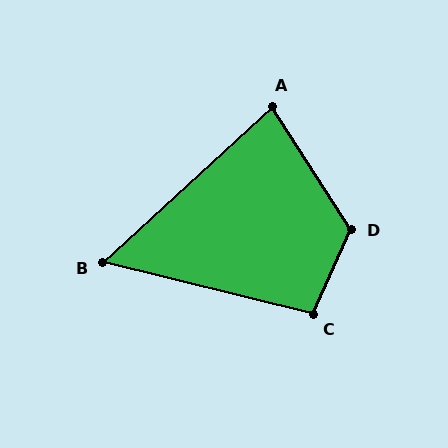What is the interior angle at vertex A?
Approximately 80 degrees (acute).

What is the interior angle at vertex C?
Approximately 100 degrees (obtuse).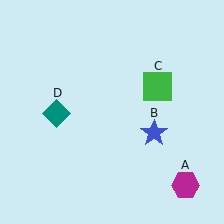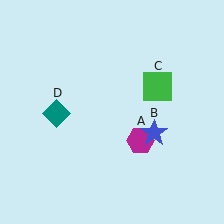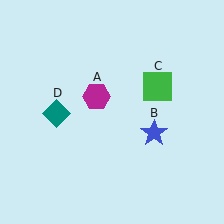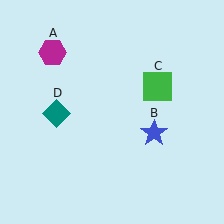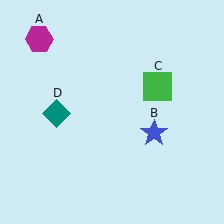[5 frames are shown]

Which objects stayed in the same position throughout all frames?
Blue star (object B) and green square (object C) and teal diamond (object D) remained stationary.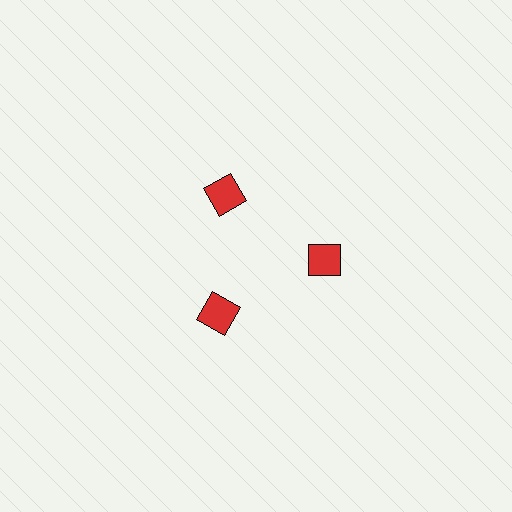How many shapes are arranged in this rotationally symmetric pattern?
There are 3 shapes, arranged in 3 groups of 1.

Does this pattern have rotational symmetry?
Yes, this pattern has 3-fold rotational symmetry. It looks the same after rotating 120 degrees around the center.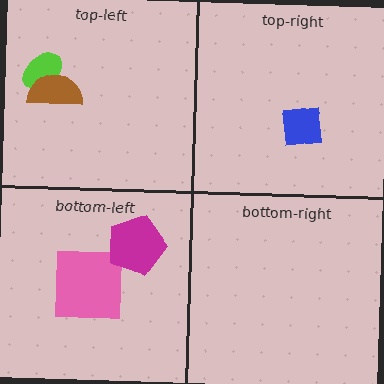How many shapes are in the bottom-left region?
2.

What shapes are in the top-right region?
The blue square.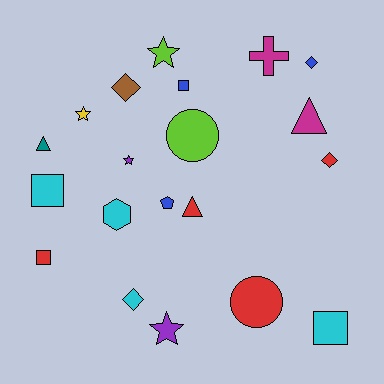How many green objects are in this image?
There are no green objects.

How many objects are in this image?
There are 20 objects.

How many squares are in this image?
There are 4 squares.